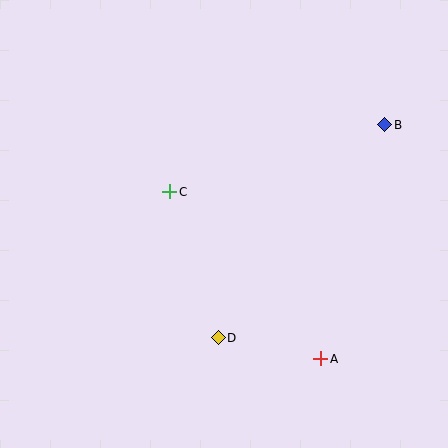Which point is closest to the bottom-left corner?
Point D is closest to the bottom-left corner.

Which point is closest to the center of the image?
Point C at (170, 192) is closest to the center.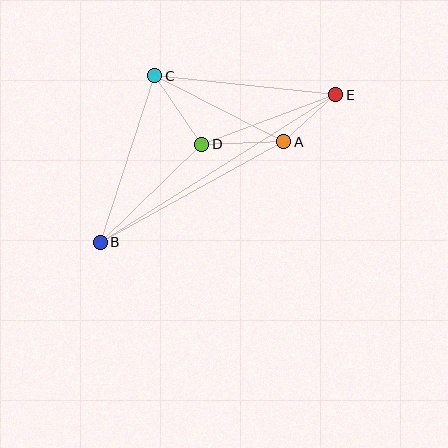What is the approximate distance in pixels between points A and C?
The distance between A and C is approximately 145 pixels.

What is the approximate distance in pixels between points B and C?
The distance between B and C is approximately 175 pixels.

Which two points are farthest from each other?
Points B and E are farthest from each other.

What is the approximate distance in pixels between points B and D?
The distance between B and D is approximately 141 pixels.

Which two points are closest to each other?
Points A and E are closest to each other.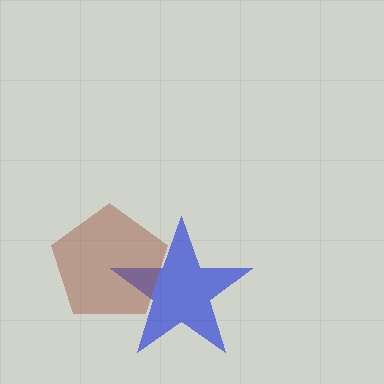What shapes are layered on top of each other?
The layered shapes are: a blue star, a brown pentagon.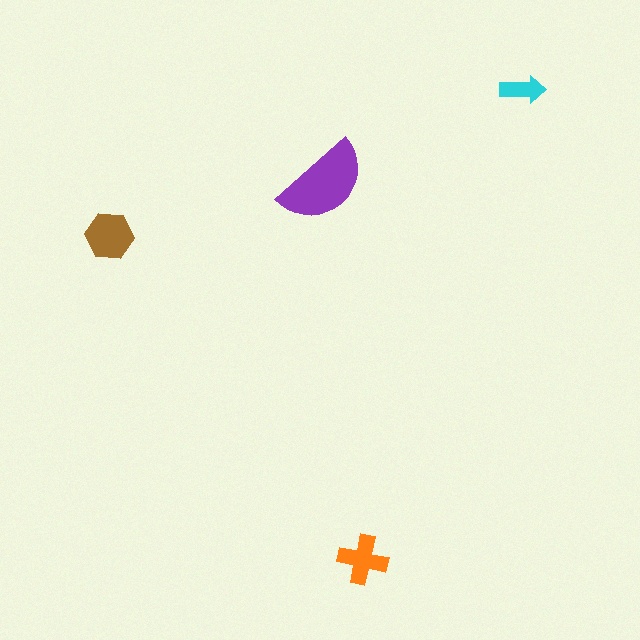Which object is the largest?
The purple semicircle.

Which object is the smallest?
The cyan arrow.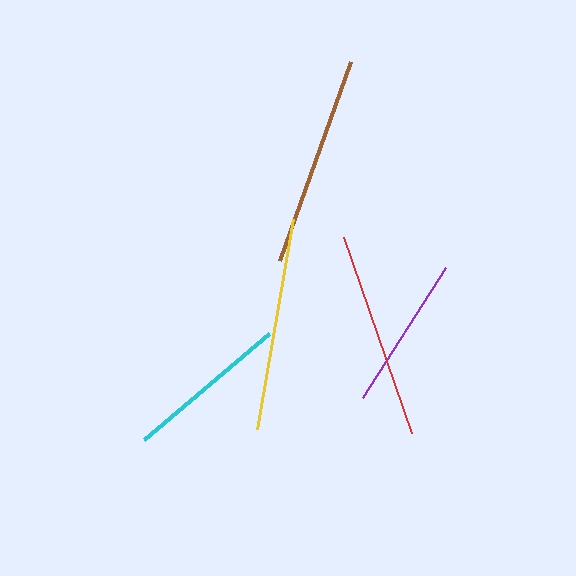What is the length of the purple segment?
The purple segment is approximately 154 pixels long.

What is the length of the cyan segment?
The cyan segment is approximately 163 pixels long.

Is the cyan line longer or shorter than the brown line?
The brown line is longer than the cyan line.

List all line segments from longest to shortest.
From longest to shortest: yellow, brown, red, cyan, purple.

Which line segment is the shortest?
The purple line is the shortest at approximately 154 pixels.